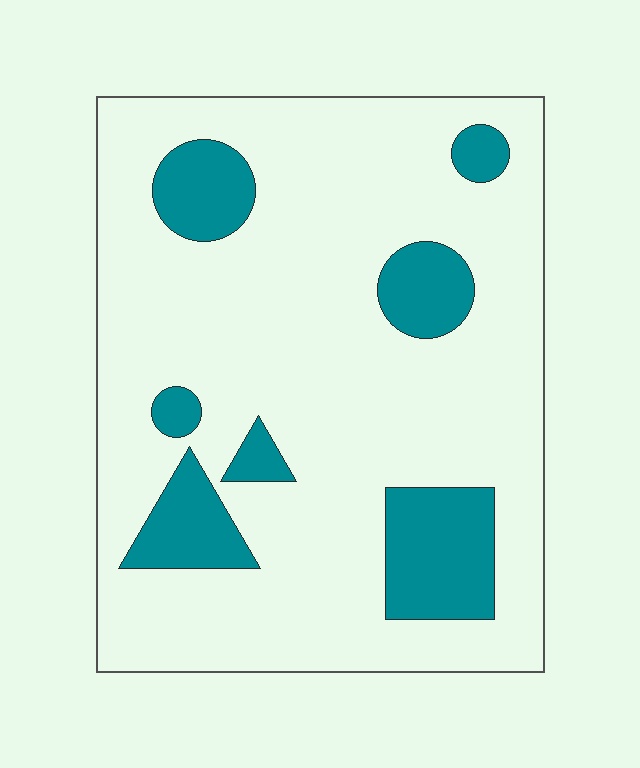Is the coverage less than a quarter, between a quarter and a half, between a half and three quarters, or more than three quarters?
Less than a quarter.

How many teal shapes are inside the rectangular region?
7.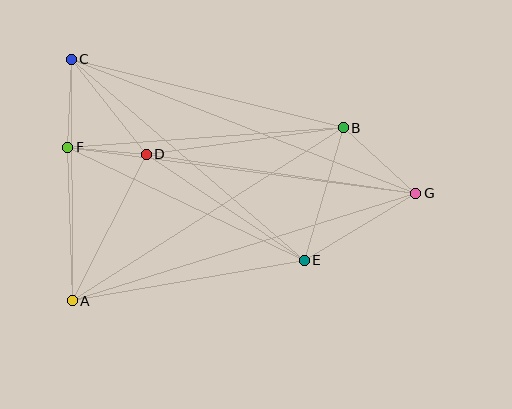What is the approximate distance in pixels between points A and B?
The distance between A and B is approximately 321 pixels.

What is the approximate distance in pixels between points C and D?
The distance between C and D is approximately 121 pixels.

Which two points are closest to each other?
Points D and F are closest to each other.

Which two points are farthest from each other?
Points C and G are farthest from each other.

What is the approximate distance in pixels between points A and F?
The distance between A and F is approximately 154 pixels.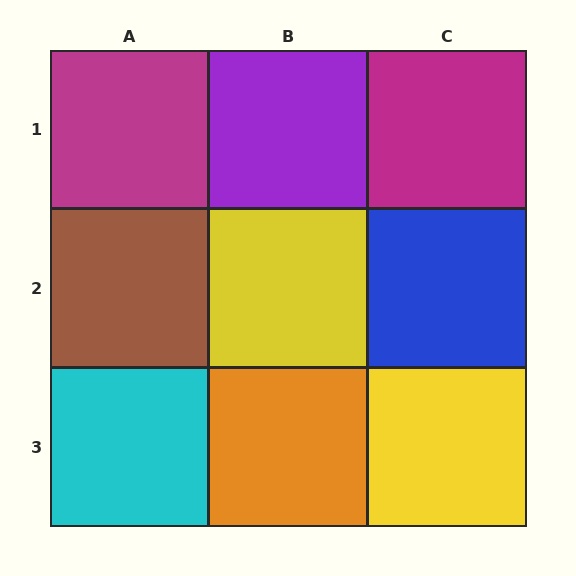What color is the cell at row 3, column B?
Orange.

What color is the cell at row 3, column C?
Yellow.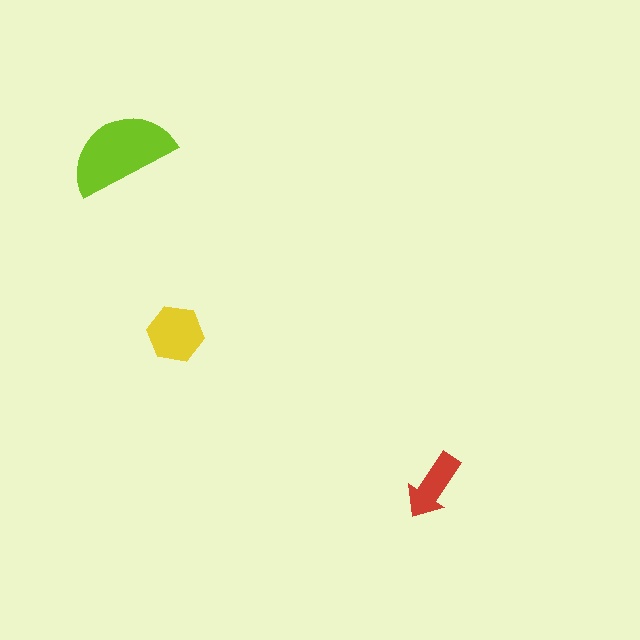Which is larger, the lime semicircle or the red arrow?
The lime semicircle.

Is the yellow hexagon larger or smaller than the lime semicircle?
Smaller.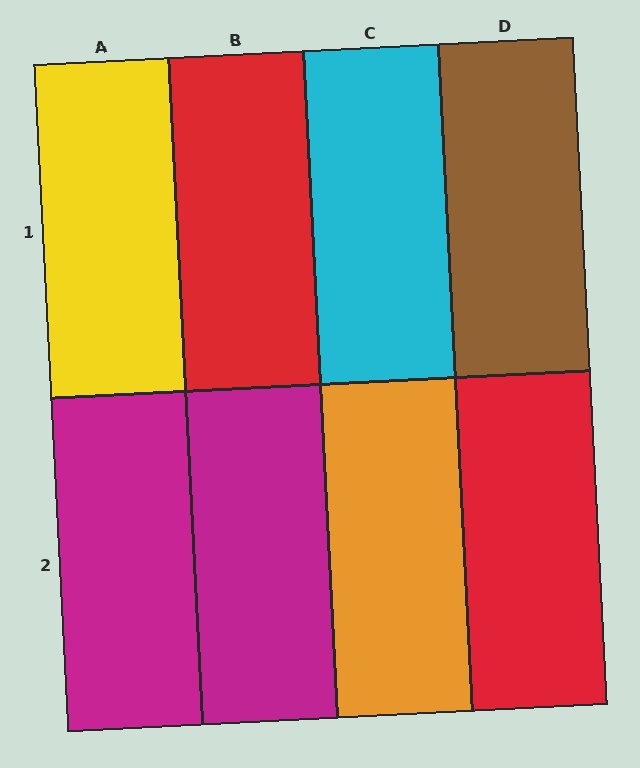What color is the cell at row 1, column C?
Cyan.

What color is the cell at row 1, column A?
Yellow.